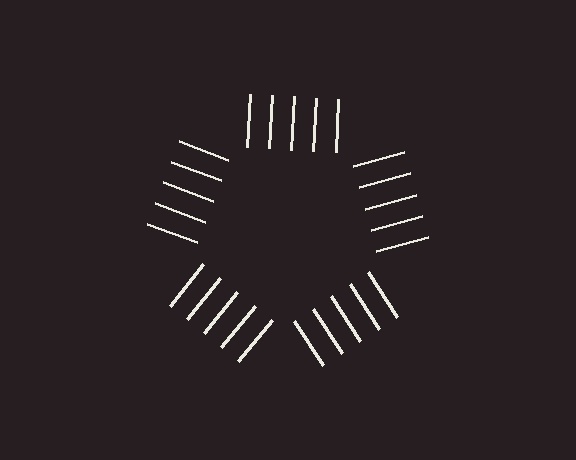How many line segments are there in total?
25 — 5 along each of the 5 edges.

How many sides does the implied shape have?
5 sides — the line-ends trace a pentagon.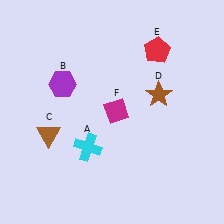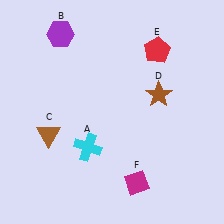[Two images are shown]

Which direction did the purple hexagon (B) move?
The purple hexagon (B) moved up.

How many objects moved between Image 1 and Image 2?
2 objects moved between the two images.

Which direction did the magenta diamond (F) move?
The magenta diamond (F) moved down.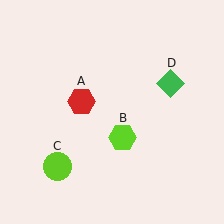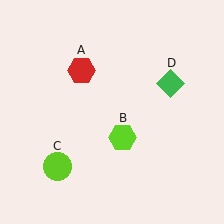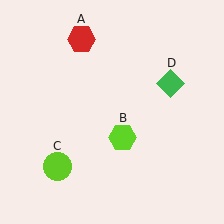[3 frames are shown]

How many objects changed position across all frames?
1 object changed position: red hexagon (object A).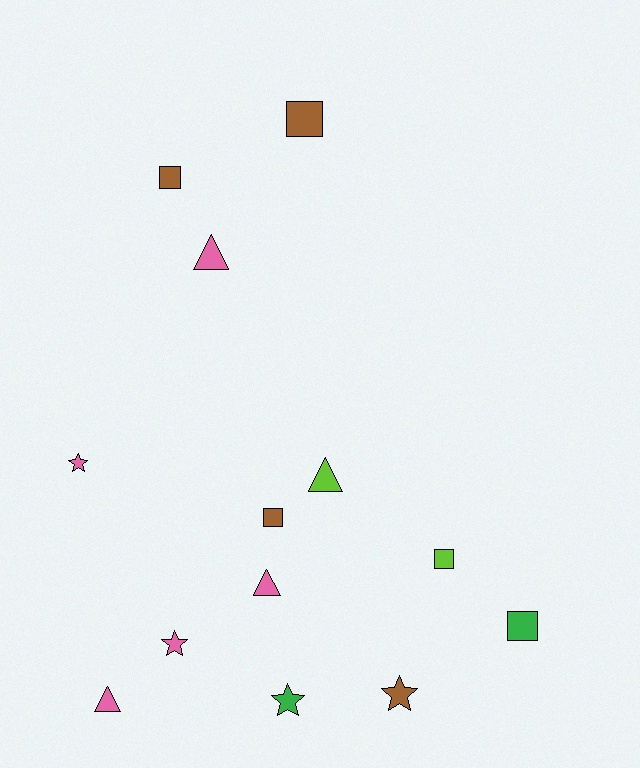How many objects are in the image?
There are 13 objects.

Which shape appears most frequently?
Square, with 5 objects.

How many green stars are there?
There is 1 green star.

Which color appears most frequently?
Pink, with 5 objects.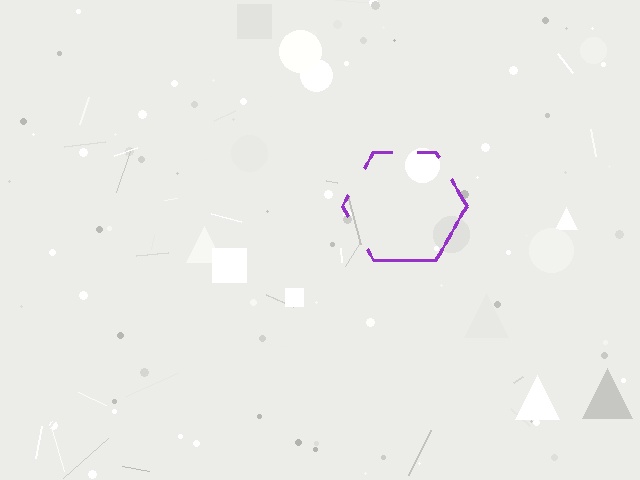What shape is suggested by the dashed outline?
The dashed outline suggests a hexagon.